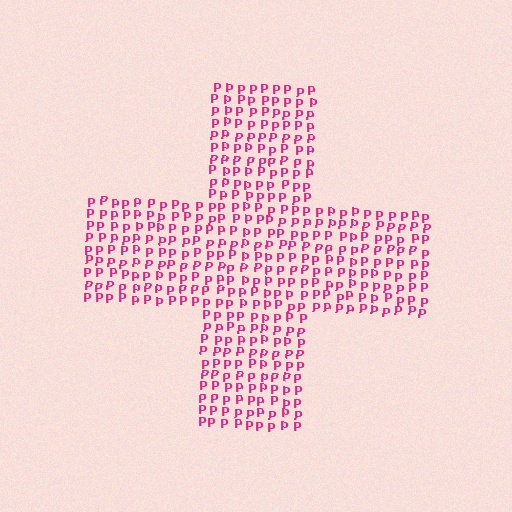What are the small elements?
The small elements are letter P's.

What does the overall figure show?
The overall figure shows a cross.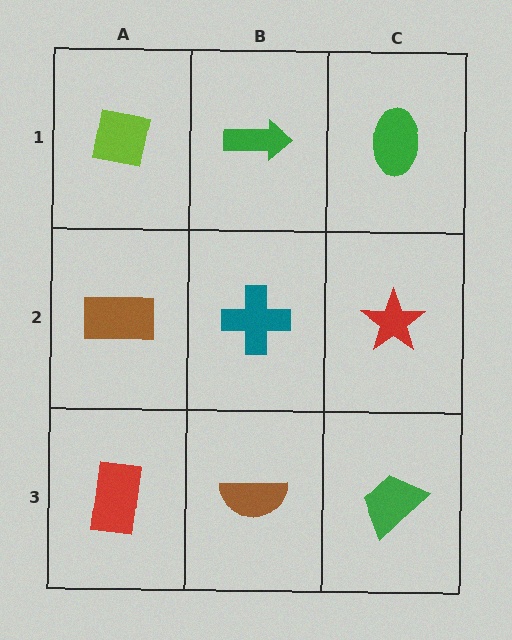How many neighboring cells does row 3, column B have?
3.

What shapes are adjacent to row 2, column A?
A lime square (row 1, column A), a red rectangle (row 3, column A), a teal cross (row 2, column B).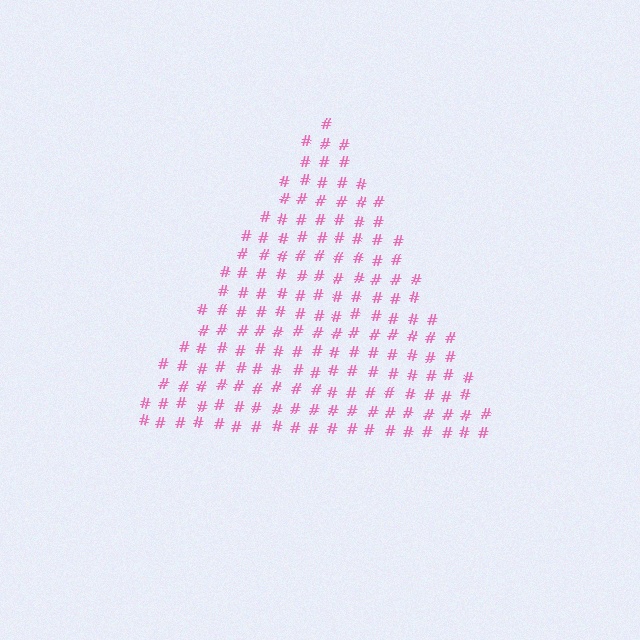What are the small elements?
The small elements are hash symbols.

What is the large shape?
The large shape is a triangle.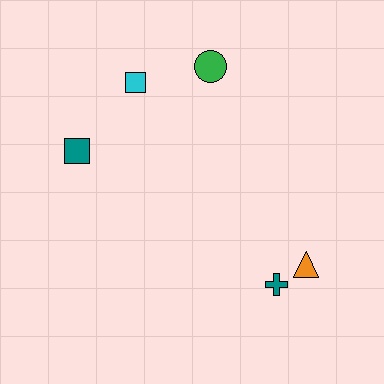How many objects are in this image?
There are 5 objects.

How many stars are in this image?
There are no stars.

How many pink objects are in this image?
There are no pink objects.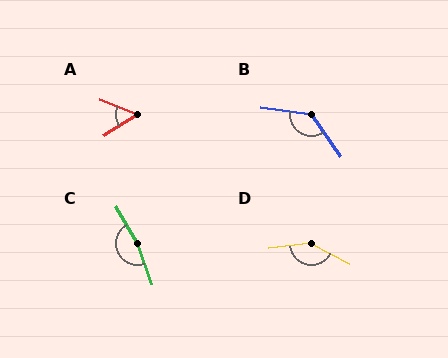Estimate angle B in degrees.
Approximately 133 degrees.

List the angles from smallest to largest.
A (54°), B (133°), D (146°), C (169°).